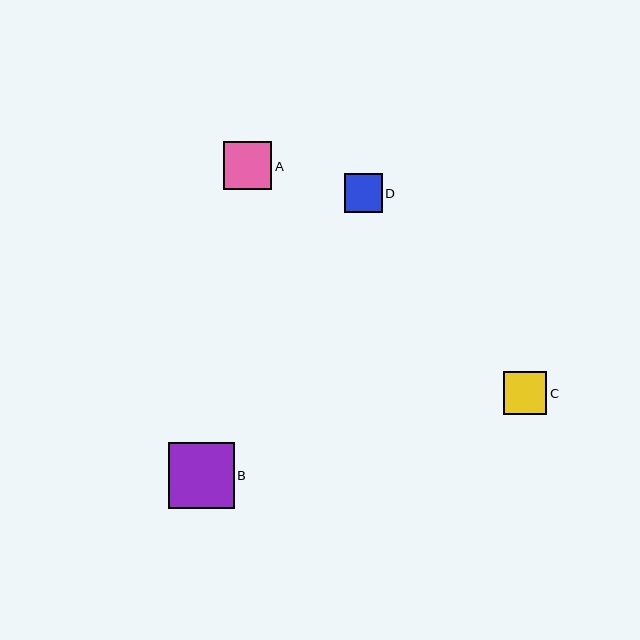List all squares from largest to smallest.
From largest to smallest: B, A, C, D.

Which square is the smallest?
Square D is the smallest with a size of approximately 38 pixels.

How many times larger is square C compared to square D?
Square C is approximately 1.1 times the size of square D.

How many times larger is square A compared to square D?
Square A is approximately 1.3 times the size of square D.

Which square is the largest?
Square B is the largest with a size of approximately 66 pixels.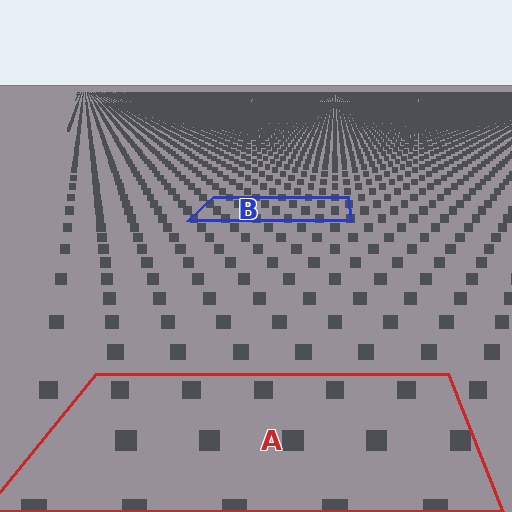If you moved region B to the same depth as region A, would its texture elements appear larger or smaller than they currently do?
They would appear larger. At a closer depth, the same texture elements are projected at a bigger on-screen size.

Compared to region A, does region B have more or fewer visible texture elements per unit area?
Region B has more texture elements per unit area — they are packed more densely because it is farther away.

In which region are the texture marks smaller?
The texture marks are smaller in region B, because it is farther away.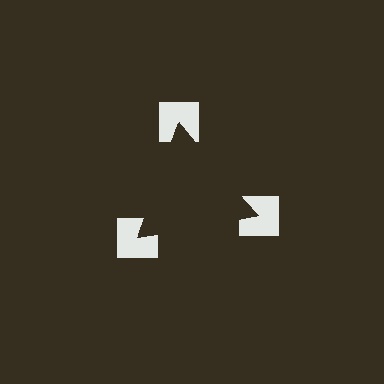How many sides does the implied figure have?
3 sides.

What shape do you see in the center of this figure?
An illusory triangle — its edges are inferred from the aligned wedge cuts in the notched squares, not physically drawn.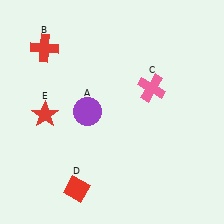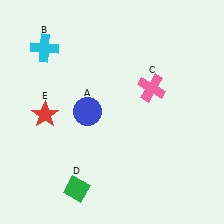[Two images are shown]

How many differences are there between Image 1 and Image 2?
There are 3 differences between the two images.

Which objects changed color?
A changed from purple to blue. B changed from red to cyan. D changed from red to green.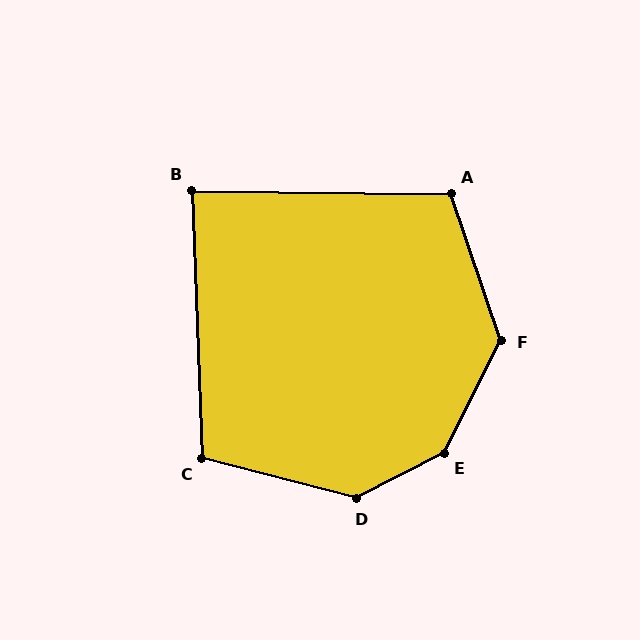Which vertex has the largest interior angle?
E, at approximately 144 degrees.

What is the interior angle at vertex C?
Approximately 106 degrees (obtuse).